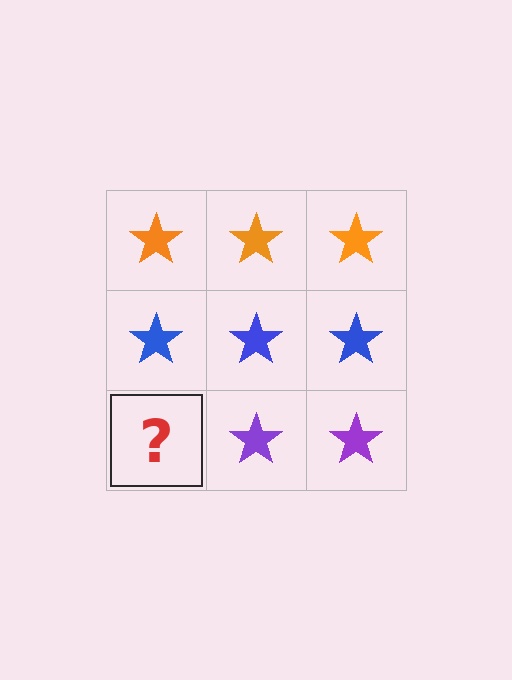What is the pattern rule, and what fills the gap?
The rule is that each row has a consistent color. The gap should be filled with a purple star.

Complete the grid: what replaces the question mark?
The question mark should be replaced with a purple star.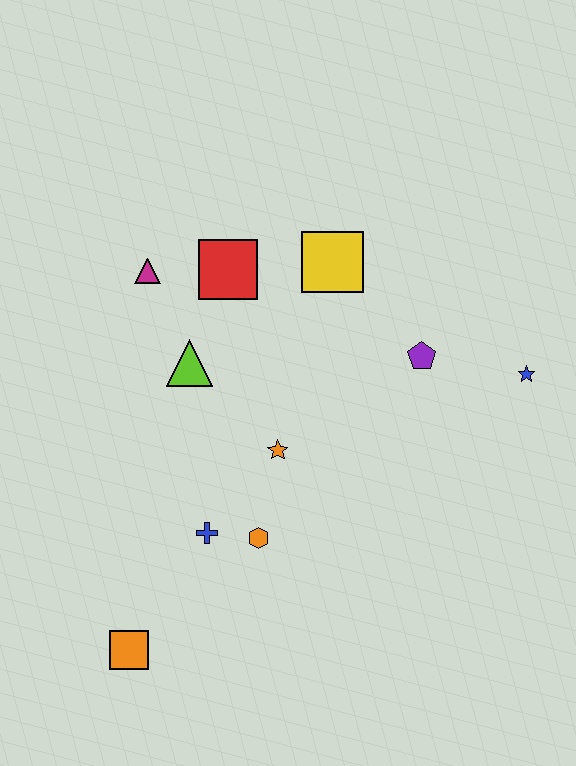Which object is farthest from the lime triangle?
The blue star is farthest from the lime triangle.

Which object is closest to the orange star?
The orange hexagon is closest to the orange star.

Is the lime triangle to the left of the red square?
Yes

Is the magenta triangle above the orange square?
Yes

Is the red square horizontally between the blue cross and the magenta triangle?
No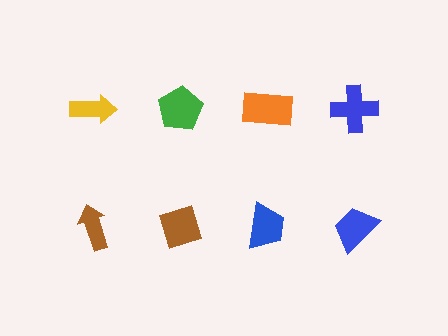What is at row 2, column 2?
A brown diamond.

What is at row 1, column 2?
A green pentagon.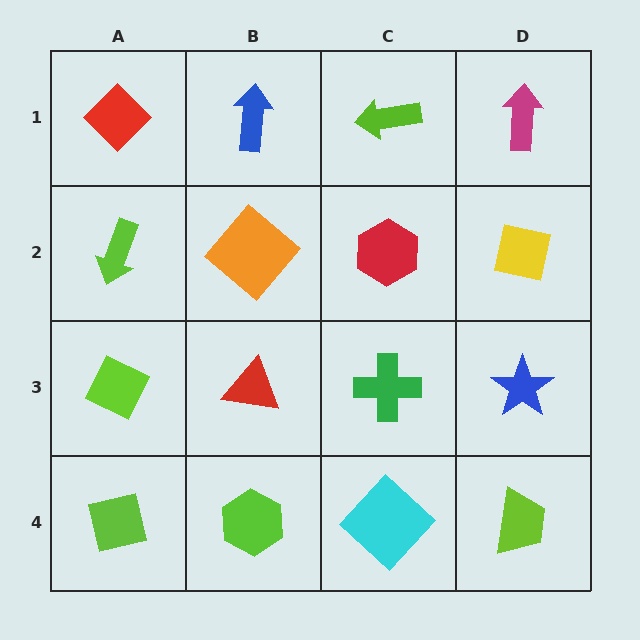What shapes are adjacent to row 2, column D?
A magenta arrow (row 1, column D), a blue star (row 3, column D), a red hexagon (row 2, column C).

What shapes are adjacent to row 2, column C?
A lime arrow (row 1, column C), a green cross (row 3, column C), an orange diamond (row 2, column B), a yellow square (row 2, column D).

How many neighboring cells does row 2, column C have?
4.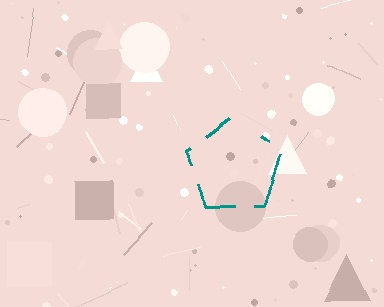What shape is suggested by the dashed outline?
The dashed outline suggests a pentagon.